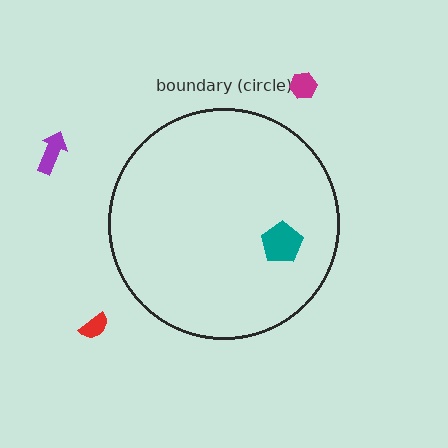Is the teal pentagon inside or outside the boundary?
Inside.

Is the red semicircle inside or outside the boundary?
Outside.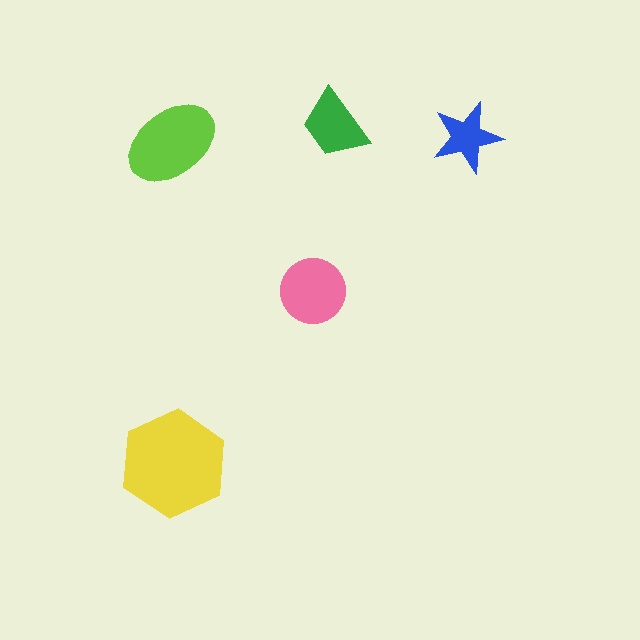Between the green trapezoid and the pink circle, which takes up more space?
The pink circle.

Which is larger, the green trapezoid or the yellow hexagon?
The yellow hexagon.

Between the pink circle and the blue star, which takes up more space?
The pink circle.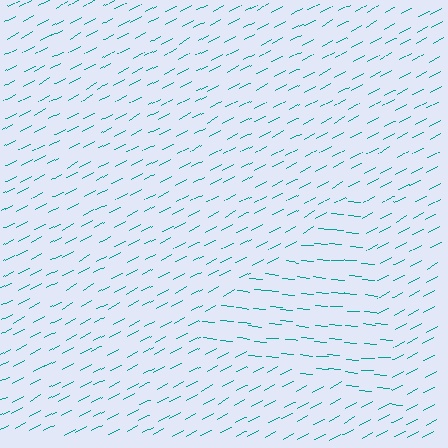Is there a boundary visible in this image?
Yes, there is a texture boundary formed by a change in line orientation.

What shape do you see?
I see a triangle.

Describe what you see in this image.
The image is filled with small teal line segments. A triangle region in the image has lines oriented differently from the surrounding lines, creating a visible texture boundary.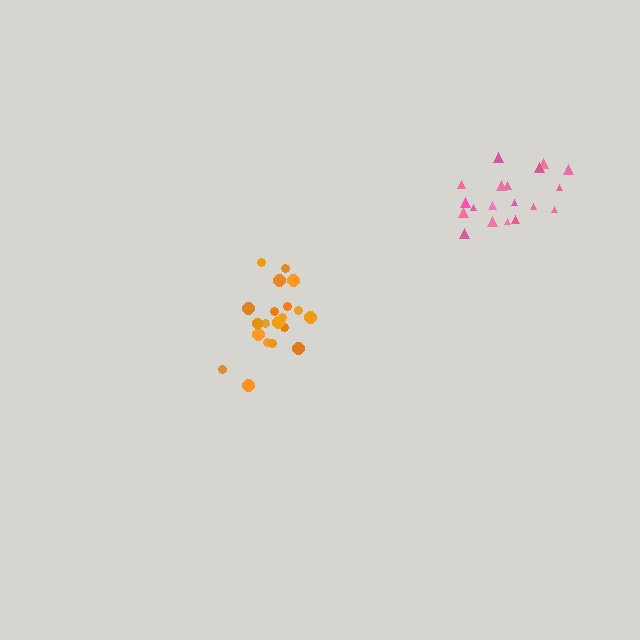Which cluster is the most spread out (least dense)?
Pink.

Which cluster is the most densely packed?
Orange.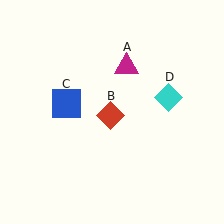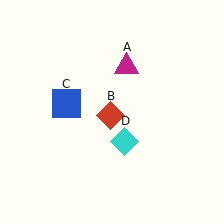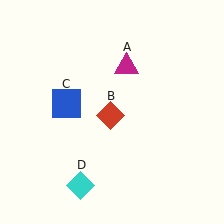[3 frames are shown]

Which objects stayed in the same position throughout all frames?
Magenta triangle (object A) and red diamond (object B) and blue square (object C) remained stationary.